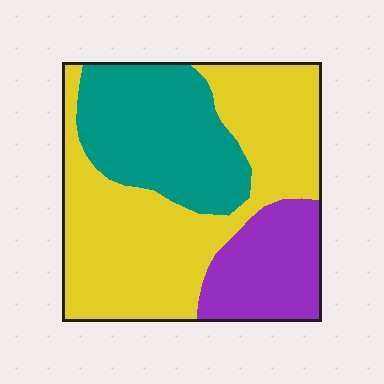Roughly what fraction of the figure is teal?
Teal covers around 30% of the figure.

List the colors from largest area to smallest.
From largest to smallest: yellow, teal, purple.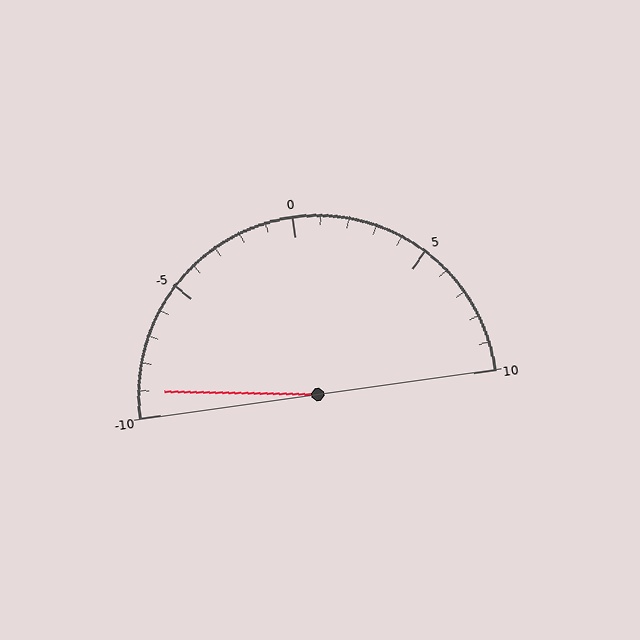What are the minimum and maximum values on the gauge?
The gauge ranges from -10 to 10.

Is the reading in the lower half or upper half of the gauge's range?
The reading is in the lower half of the range (-10 to 10).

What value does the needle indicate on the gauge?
The needle indicates approximately -9.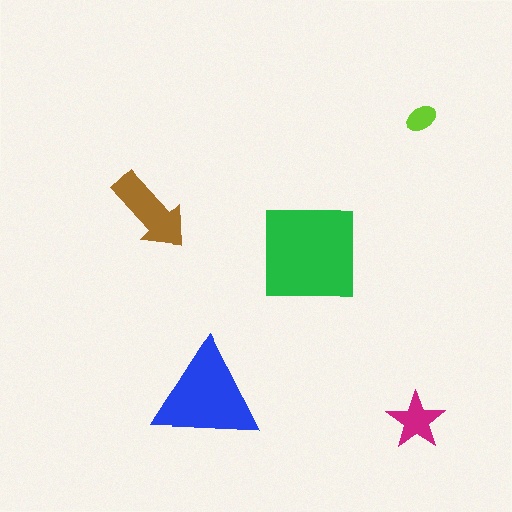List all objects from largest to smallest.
The green square, the blue triangle, the brown arrow, the magenta star, the lime ellipse.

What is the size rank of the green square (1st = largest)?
1st.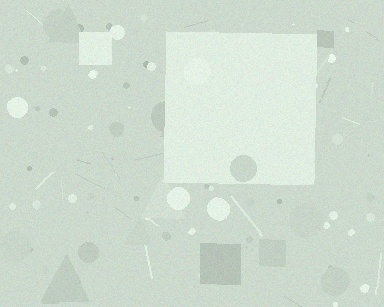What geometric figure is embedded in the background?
A square is embedded in the background.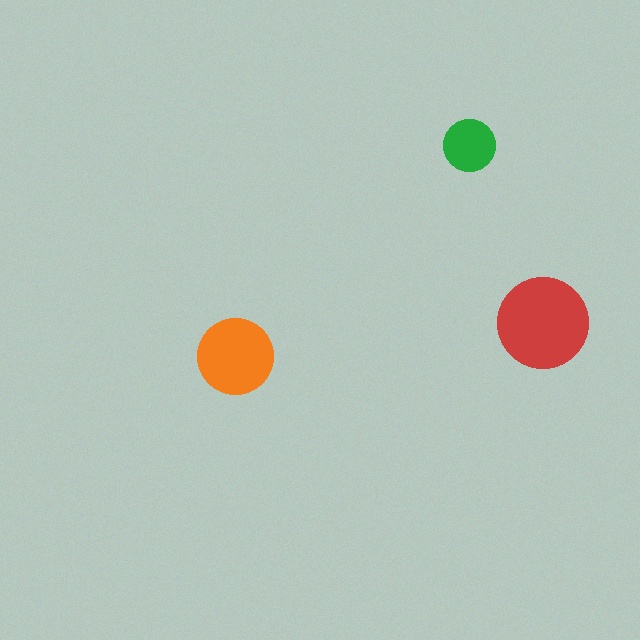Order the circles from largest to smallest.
the red one, the orange one, the green one.